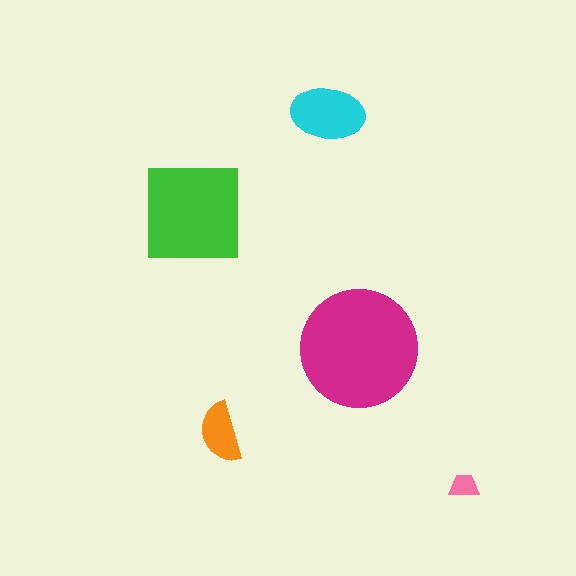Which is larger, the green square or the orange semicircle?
The green square.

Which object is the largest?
The magenta circle.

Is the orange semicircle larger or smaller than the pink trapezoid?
Larger.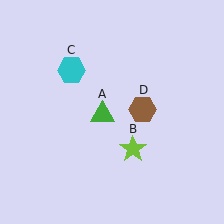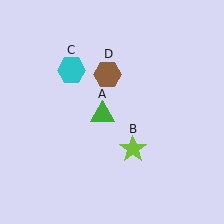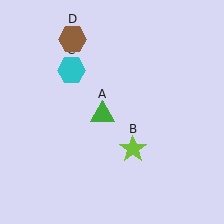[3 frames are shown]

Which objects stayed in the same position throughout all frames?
Green triangle (object A) and lime star (object B) and cyan hexagon (object C) remained stationary.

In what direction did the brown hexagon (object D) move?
The brown hexagon (object D) moved up and to the left.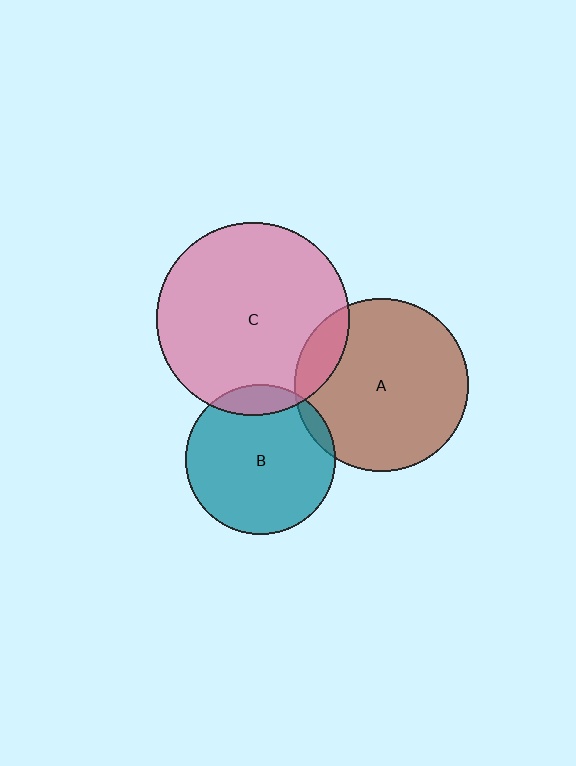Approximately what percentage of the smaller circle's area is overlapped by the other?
Approximately 5%.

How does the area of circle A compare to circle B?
Approximately 1.3 times.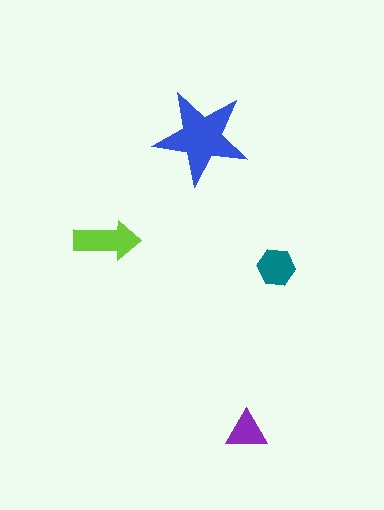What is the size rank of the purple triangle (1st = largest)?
4th.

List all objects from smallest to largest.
The purple triangle, the teal hexagon, the lime arrow, the blue star.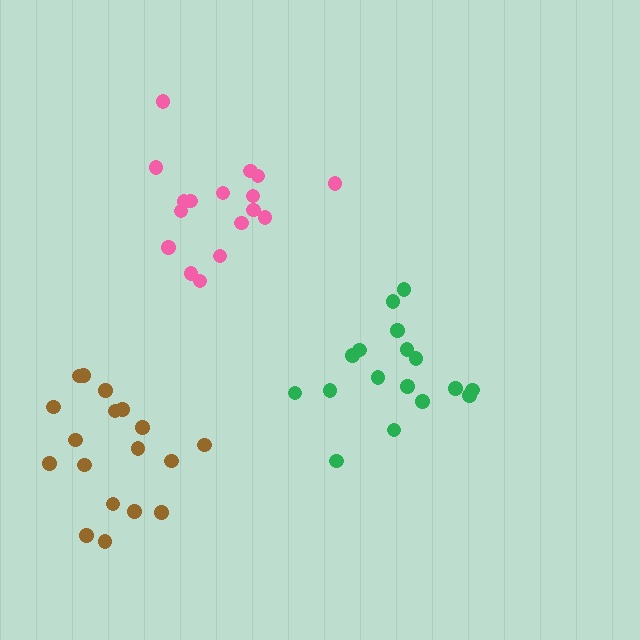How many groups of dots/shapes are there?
There are 3 groups.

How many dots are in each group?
Group 1: 18 dots, Group 2: 17 dots, Group 3: 17 dots (52 total).